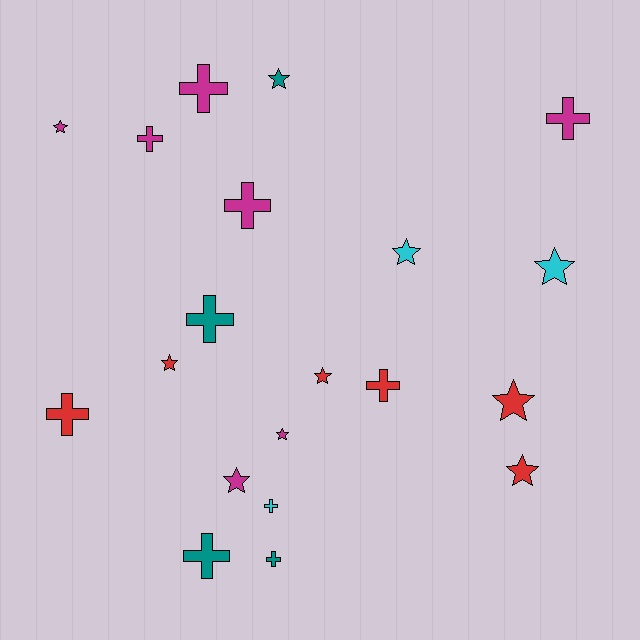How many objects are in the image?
There are 20 objects.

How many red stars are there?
There are 4 red stars.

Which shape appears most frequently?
Cross, with 10 objects.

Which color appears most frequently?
Magenta, with 7 objects.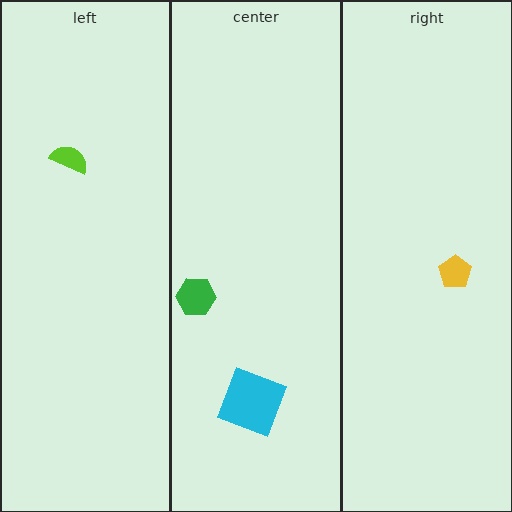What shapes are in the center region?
The green hexagon, the cyan square.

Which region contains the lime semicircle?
The left region.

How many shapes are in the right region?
1.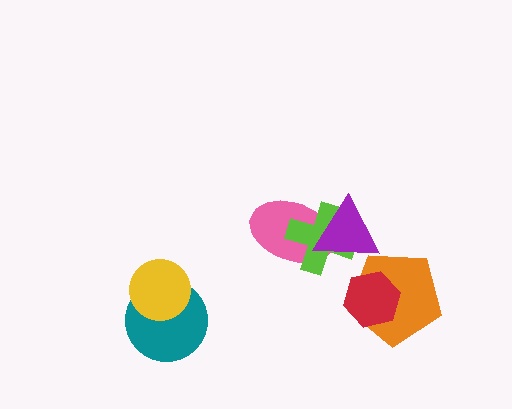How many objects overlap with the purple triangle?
2 objects overlap with the purple triangle.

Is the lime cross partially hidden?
Yes, it is partially covered by another shape.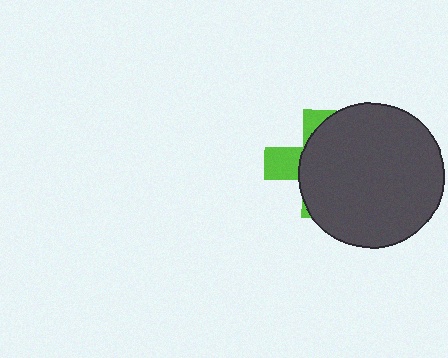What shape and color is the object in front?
The object in front is a dark gray circle.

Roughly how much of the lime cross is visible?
A small part of it is visible (roughly 30%).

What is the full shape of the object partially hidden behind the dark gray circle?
The partially hidden object is a lime cross.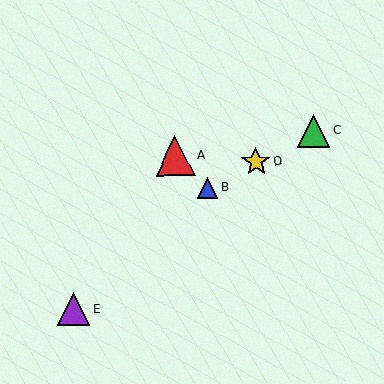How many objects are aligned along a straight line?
3 objects (B, C, D) are aligned along a straight line.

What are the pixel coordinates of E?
Object E is at (74, 309).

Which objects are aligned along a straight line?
Objects B, C, D are aligned along a straight line.